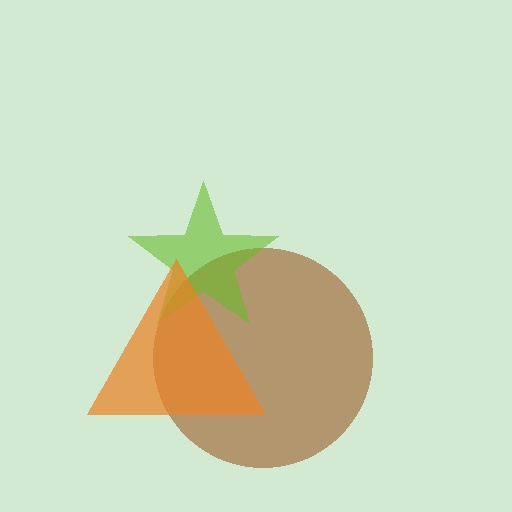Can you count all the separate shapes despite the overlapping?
Yes, there are 3 separate shapes.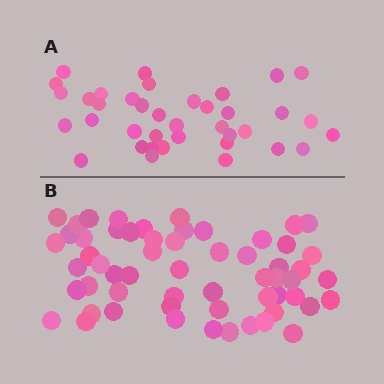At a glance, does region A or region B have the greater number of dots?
Region B (the bottom region) has more dots.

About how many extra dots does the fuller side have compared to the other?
Region B has approximately 20 more dots than region A.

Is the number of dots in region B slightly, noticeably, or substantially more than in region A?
Region B has substantially more. The ratio is roughly 1.5 to 1.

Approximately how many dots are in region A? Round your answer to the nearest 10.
About 40 dots. (The exact count is 38, which rounds to 40.)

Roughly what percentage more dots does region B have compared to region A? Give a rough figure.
About 55% more.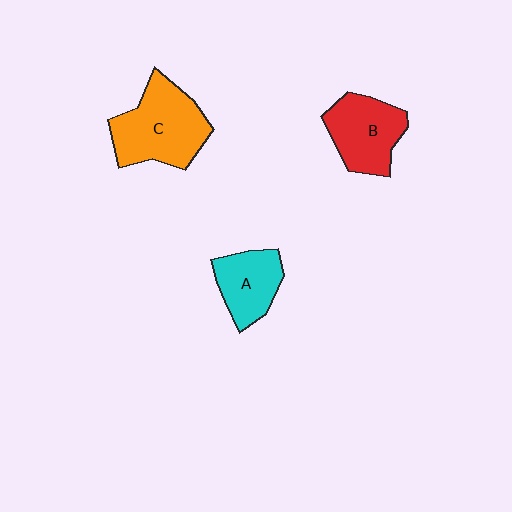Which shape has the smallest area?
Shape A (cyan).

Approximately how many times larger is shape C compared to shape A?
Approximately 1.6 times.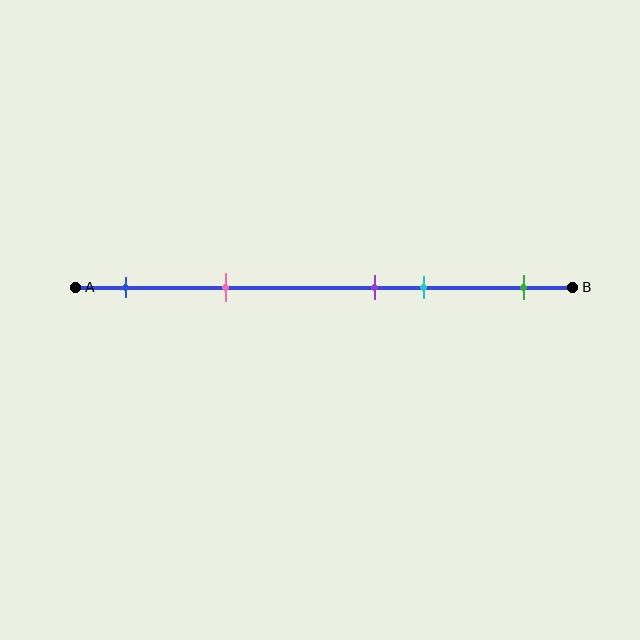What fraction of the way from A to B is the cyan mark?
The cyan mark is approximately 70% (0.7) of the way from A to B.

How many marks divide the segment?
There are 5 marks dividing the segment.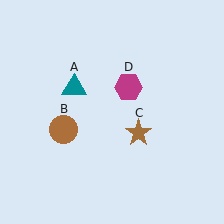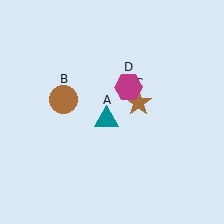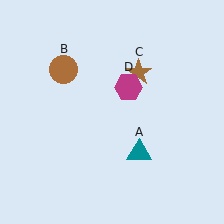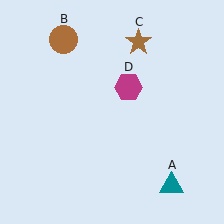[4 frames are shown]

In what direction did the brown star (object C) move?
The brown star (object C) moved up.